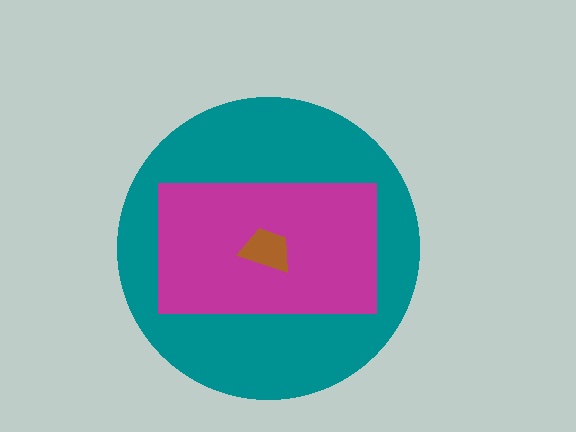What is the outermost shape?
The teal circle.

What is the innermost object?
The brown trapezoid.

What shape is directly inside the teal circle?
The magenta rectangle.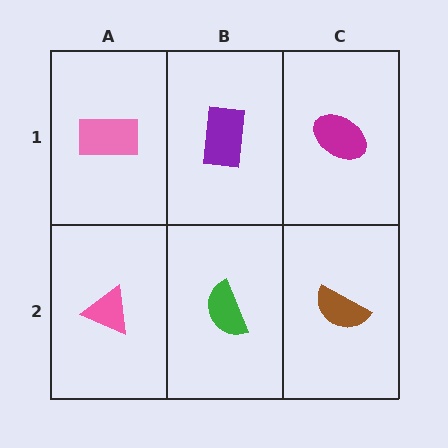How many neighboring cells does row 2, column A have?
2.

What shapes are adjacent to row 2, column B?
A purple rectangle (row 1, column B), a pink triangle (row 2, column A), a brown semicircle (row 2, column C).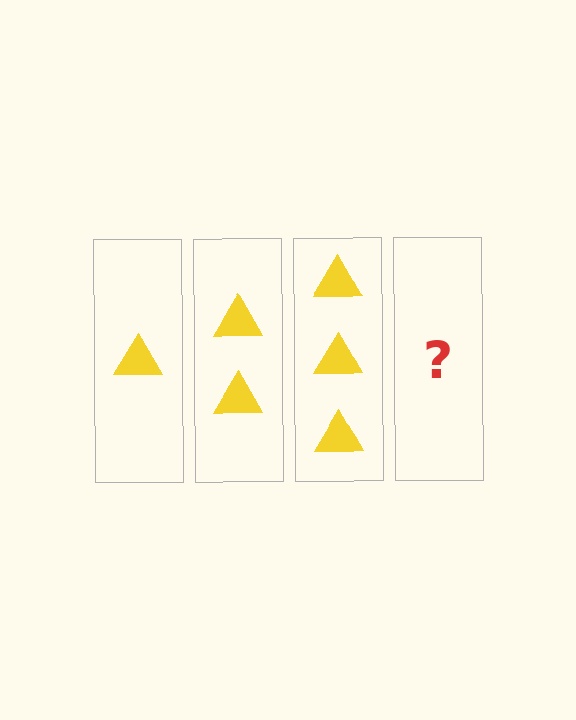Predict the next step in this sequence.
The next step is 4 triangles.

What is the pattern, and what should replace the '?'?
The pattern is that each step adds one more triangle. The '?' should be 4 triangles.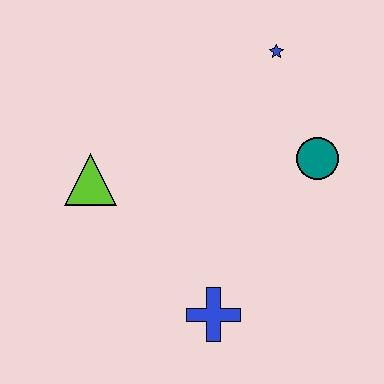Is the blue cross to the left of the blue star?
Yes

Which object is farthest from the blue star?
The blue cross is farthest from the blue star.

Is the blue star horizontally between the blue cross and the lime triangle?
No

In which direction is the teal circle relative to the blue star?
The teal circle is below the blue star.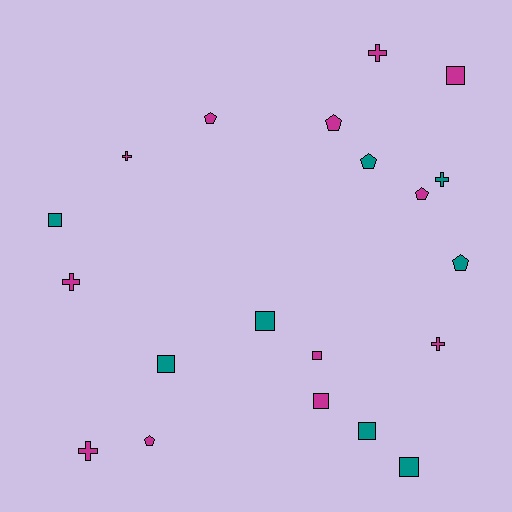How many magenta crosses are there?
There are 5 magenta crosses.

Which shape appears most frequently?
Square, with 8 objects.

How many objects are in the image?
There are 20 objects.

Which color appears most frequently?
Magenta, with 12 objects.